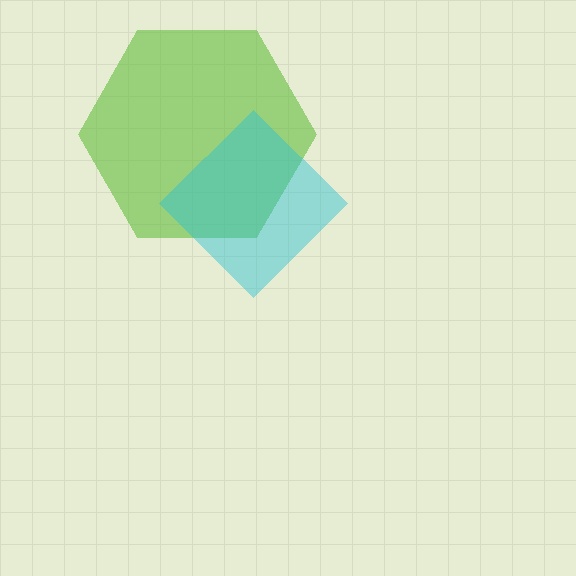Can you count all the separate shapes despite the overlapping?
Yes, there are 2 separate shapes.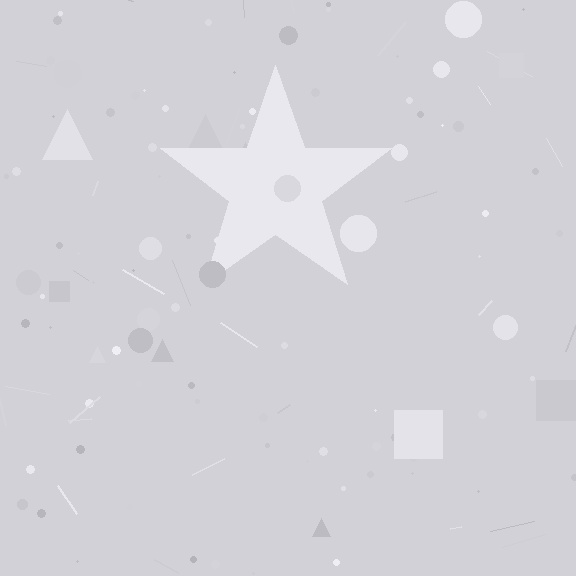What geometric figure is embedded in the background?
A star is embedded in the background.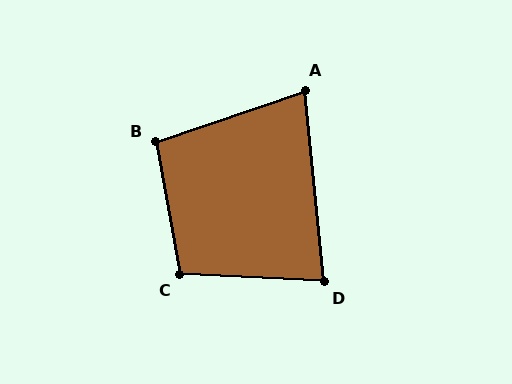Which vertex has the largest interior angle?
C, at approximately 103 degrees.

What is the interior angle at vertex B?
Approximately 98 degrees (obtuse).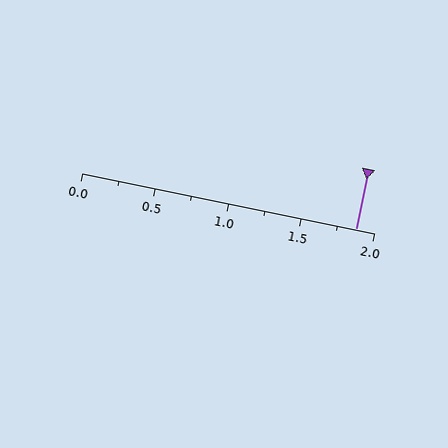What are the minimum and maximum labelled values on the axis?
The axis runs from 0.0 to 2.0.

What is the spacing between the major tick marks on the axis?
The major ticks are spaced 0.5 apart.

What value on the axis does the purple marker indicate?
The marker indicates approximately 1.88.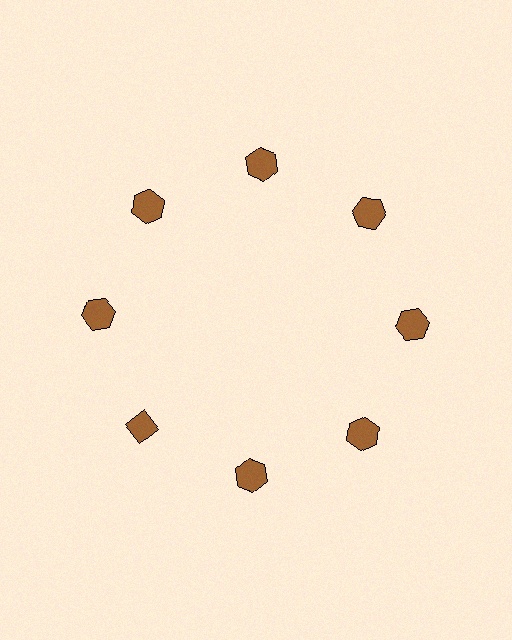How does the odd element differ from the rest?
It has a different shape: diamond instead of hexagon.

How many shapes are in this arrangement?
There are 8 shapes arranged in a ring pattern.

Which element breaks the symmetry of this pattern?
The brown diamond at roughly the 8 o'clock position breaks the symmetry. All other shapes are brown hexagons.